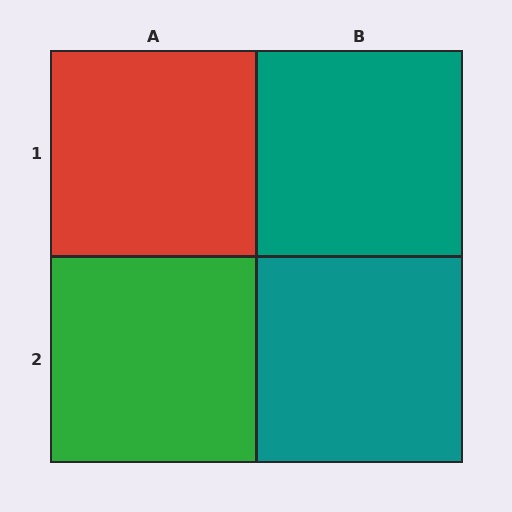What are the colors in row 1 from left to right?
Red, teal.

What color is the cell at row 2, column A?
Green.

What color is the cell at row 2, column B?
Teal.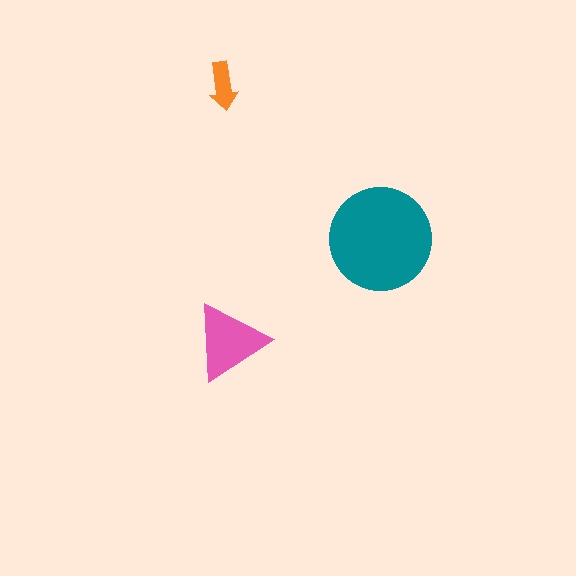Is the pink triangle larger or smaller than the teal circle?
Smaller.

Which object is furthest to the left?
The orange arrow is leftmost.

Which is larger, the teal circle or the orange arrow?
The teal circle.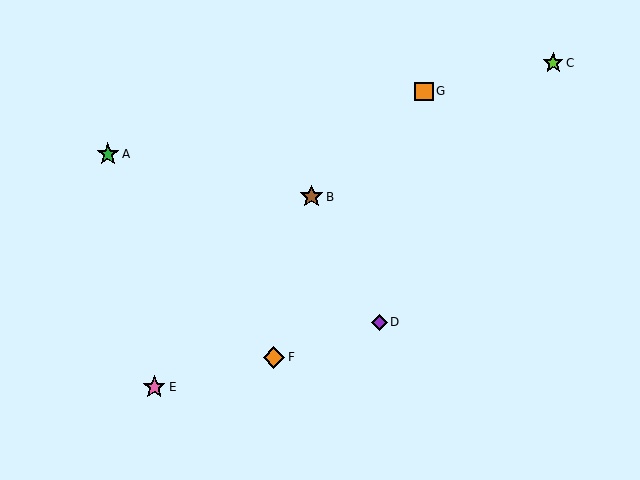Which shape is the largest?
The brown star (labeled B) is the largest.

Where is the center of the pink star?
The center of the pink star is at (154, 387).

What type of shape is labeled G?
Shape G is an orange square.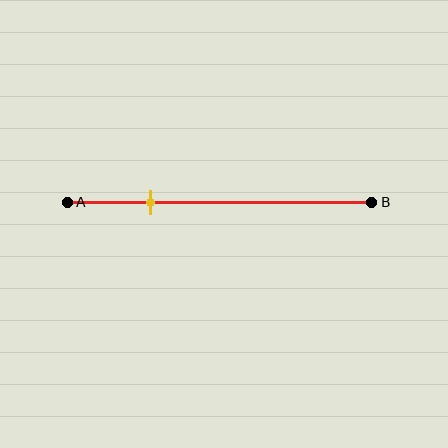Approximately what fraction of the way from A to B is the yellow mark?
The yellow mark is approximately 25% of the way from A to B.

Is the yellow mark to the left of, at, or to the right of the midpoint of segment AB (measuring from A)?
The yellow mark is to the left of the midpoint of segment AB.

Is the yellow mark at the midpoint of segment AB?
No, the mark is at about 25% from A, not at the 50% midpoint.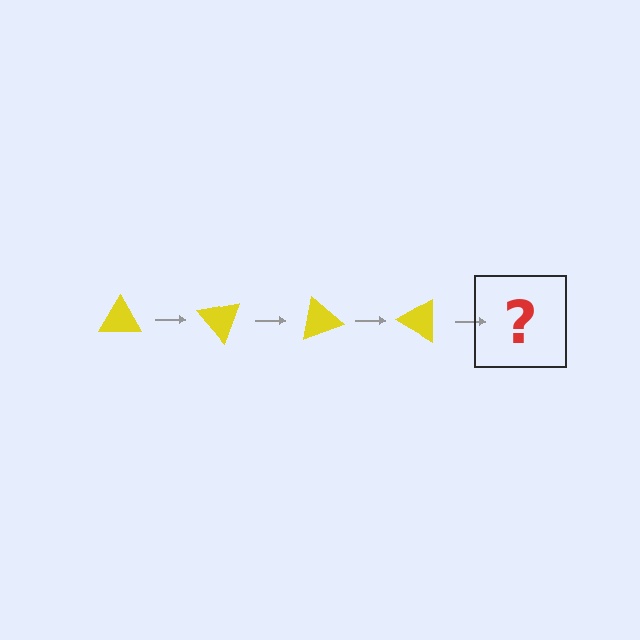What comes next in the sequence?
The next element should be a yellow triangle rotated 200 degrees.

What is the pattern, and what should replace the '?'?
The pattern is that the triangle rotates 50 degrees each step. The '?' should be a yellow triangle rotated 200 degrees.